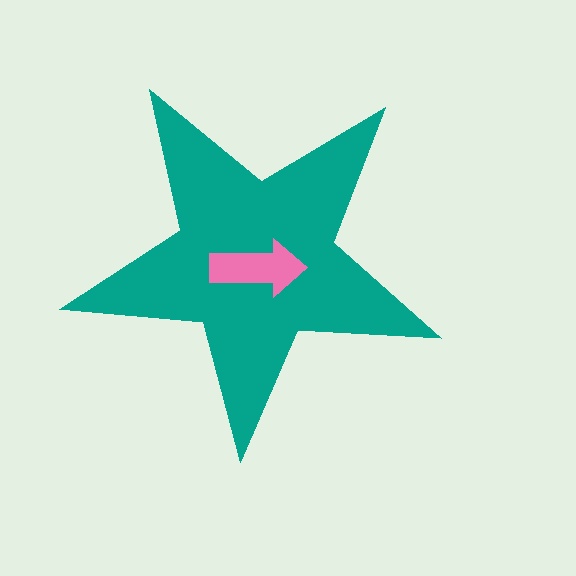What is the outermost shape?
The teal star.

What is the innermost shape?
The pink arrow.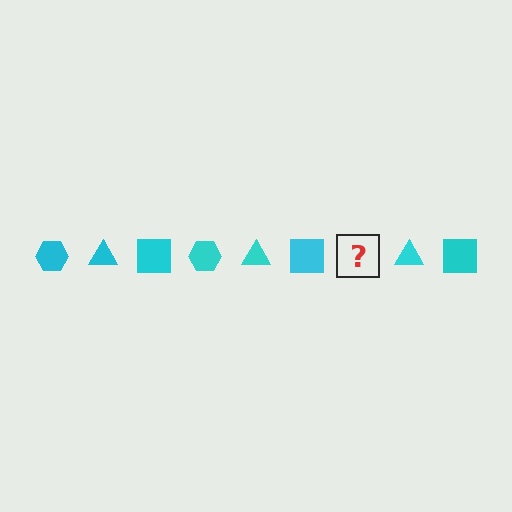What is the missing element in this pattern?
The missing element is a cyan hexagon.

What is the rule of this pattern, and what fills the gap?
The rule is that the pattern cycles through hexagon, triangle, square shapes in cyan. The gap should be filled with a cyan hexagon.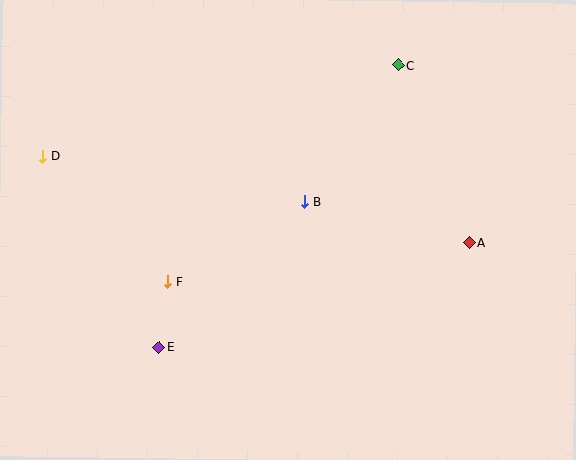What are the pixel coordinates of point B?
Point B is at (305, 202).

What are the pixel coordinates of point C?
Point C is at (398, 65).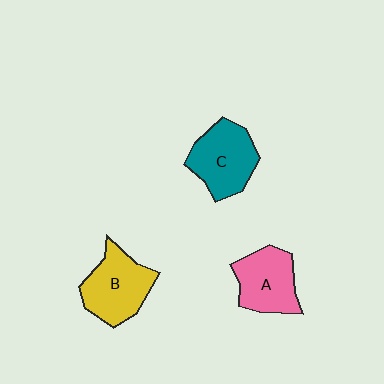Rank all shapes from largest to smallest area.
From largest to smallest: B (yellow), C (teal), A (pink).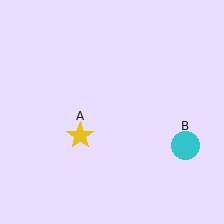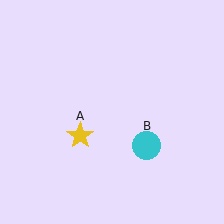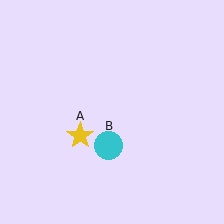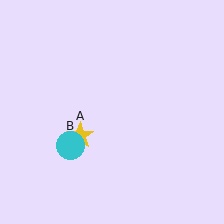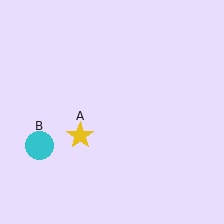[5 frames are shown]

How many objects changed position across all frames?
1 object changed position: cyan circle (object B).